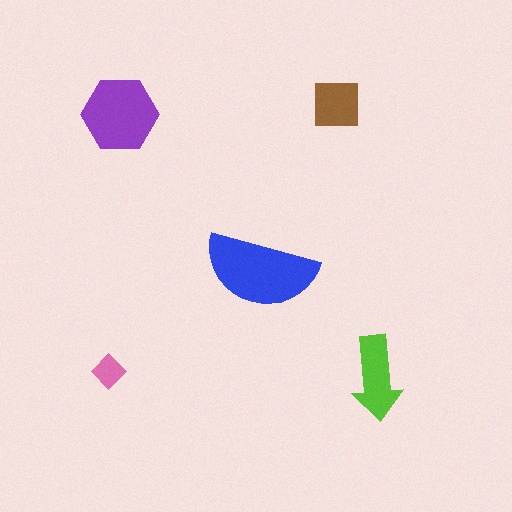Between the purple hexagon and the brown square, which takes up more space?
The purple hexagon.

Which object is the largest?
The blue semicircle.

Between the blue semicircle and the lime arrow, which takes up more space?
The blue semicircle.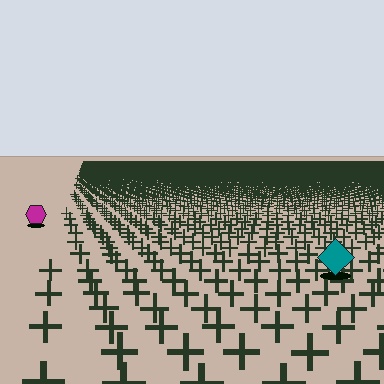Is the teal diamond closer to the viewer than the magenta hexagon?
Yes. The teal diamond is closer — you can tell from the texture gradient: the ground texture is coarser near it.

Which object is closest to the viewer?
The teal diamond is closest. The texture marks near it are larger and more spread out.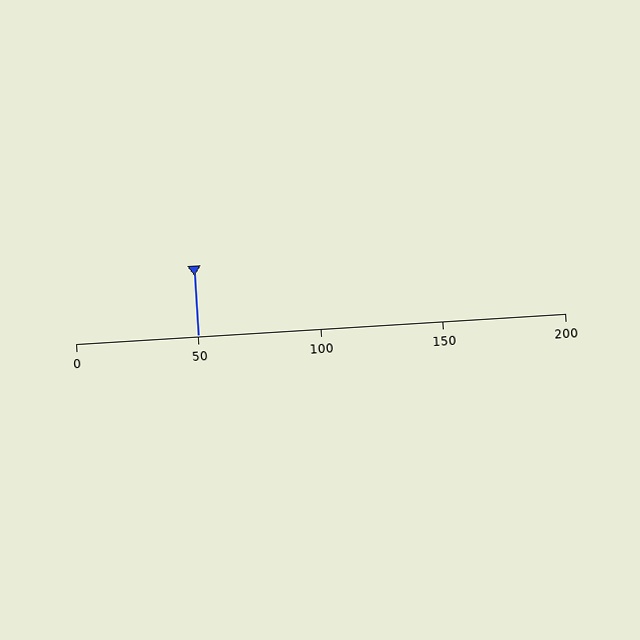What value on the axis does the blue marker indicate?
The marker indicates approximately 50.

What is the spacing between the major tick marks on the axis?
The major ticks are spaced 50 apart.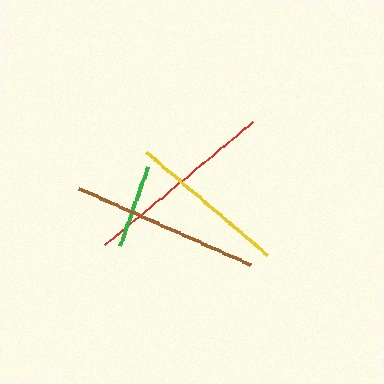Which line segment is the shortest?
The green line is the shortest at approximately 84 pixels.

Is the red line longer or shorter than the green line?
The red line is longer than the green line.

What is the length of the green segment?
The green segment is approximately 84 pixels long.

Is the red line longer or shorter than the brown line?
The red line is longer than the brown line.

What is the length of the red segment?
The red segment is approximately 193 pixels long.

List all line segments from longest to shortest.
From longest to shortest: red, brown, yellow, green.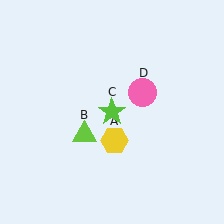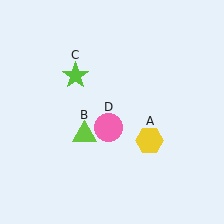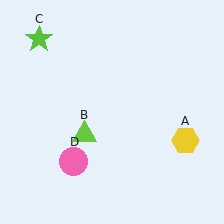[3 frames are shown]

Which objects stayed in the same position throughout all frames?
Lime triangle (object B) remained stationary.